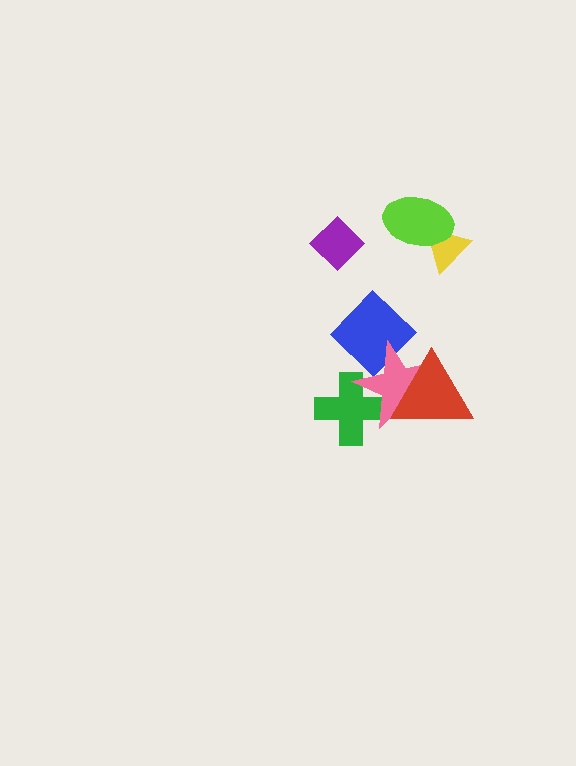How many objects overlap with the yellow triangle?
1 object overlaps with the yellow triangle.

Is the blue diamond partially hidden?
Yes, it is partially covered by another shape.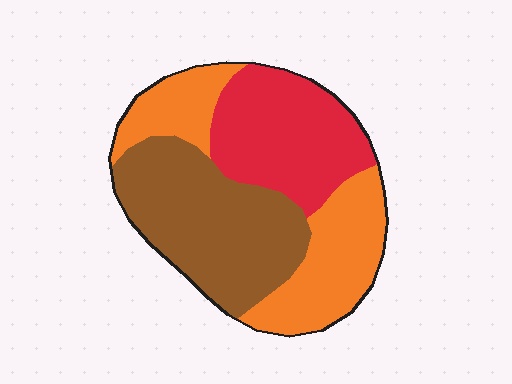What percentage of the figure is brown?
Brown takes up between a third and a half of the figure.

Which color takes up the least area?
Red, at roughly 30%.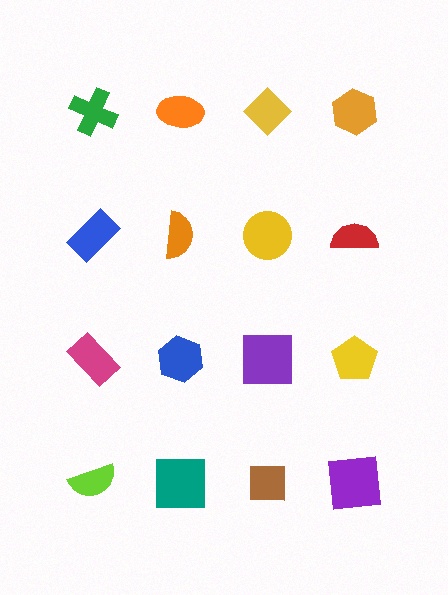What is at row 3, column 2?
A blue hexagon.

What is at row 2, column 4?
A red semicircle.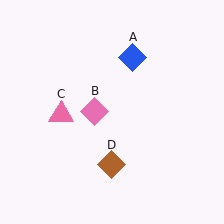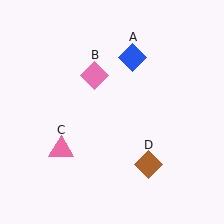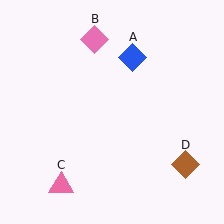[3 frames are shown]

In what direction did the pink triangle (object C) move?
The pink triangle (object C) moved down.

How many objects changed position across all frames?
3 objects changed position: pink diamond (object B), pink triangle (object C), brown diamond (object D).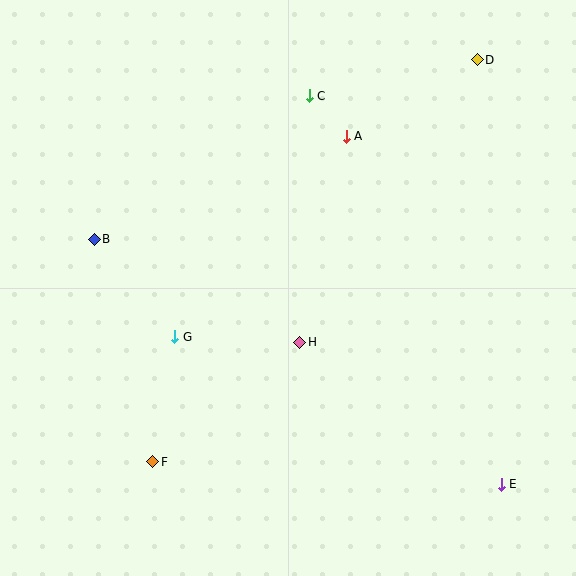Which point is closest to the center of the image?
Point H at (300, 342) is closest to the center.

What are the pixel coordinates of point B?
Point B is at (94, 239).